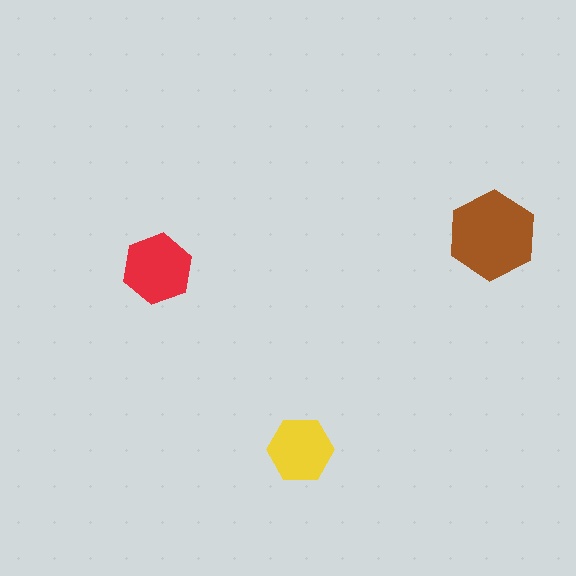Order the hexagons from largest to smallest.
the brown one, the red one, the yellow one.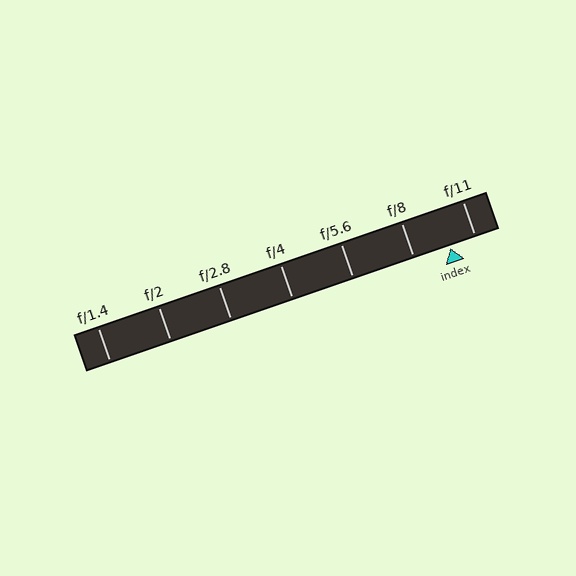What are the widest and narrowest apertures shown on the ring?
The widest aperture shown is f/1.4 and the narrowest is f/11.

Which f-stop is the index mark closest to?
The index mark is closest to f/11.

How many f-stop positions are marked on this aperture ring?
There are 7 f-stop positions marked.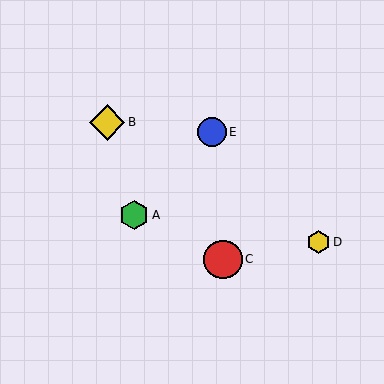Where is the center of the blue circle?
The center of the blue circle is at (212, 132).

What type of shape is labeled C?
Shape C is a red circle.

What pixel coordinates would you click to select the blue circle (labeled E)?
Click at (212, 132) to select the blue circle E.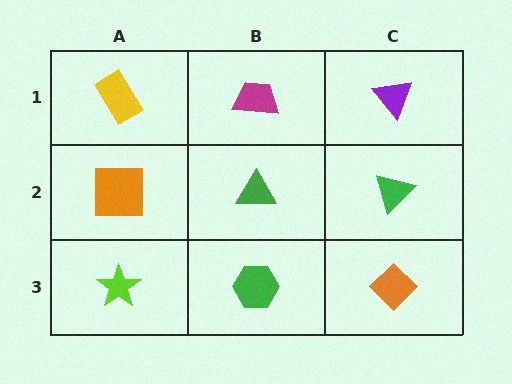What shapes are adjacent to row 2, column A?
A yellow rectangle (row 1, column A), a lime star (row 3, column A), a green triangle (row 2, column B).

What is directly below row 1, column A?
An orange square.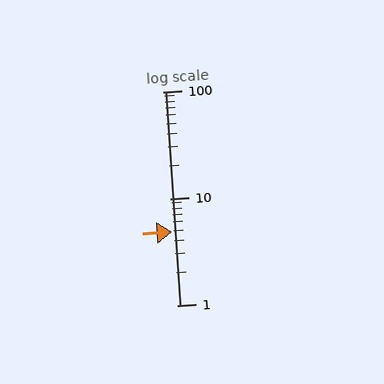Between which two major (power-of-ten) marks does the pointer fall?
The pointer is between 1 and 10.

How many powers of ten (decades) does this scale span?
The scale spans 2 decades, from 1 to 100.